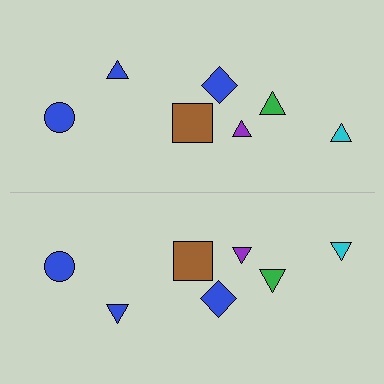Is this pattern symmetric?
Yes, this pattern has bilateral (reflection) symmetry.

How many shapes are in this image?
There are 14 shapes in this image.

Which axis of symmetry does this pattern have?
The pattern has a horizontal axis of symmetry running through the center of the image.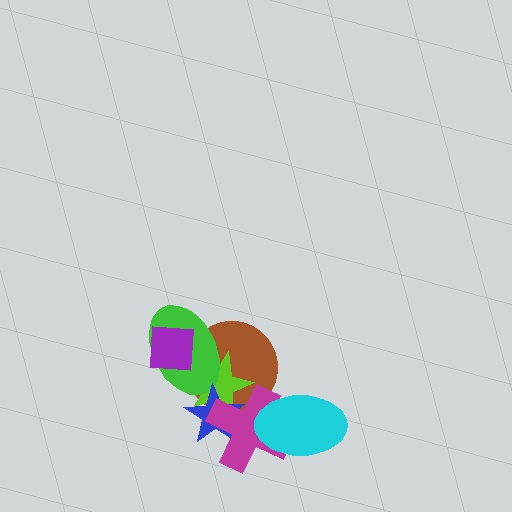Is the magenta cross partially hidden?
Yes, it is partially covered by another shape.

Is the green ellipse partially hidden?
Yes, it is partially covered by another shape.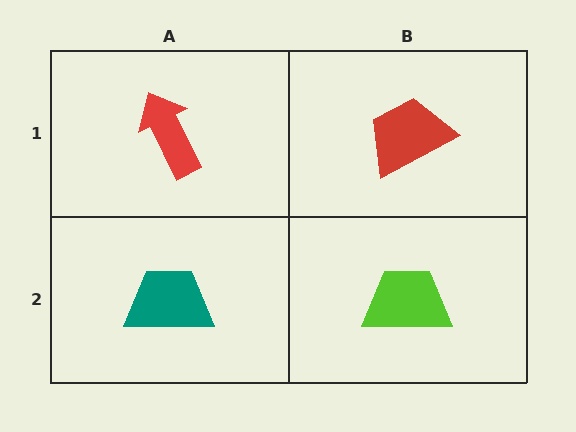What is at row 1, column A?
A red arrow.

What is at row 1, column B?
A red trapezoid.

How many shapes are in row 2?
2 shapes.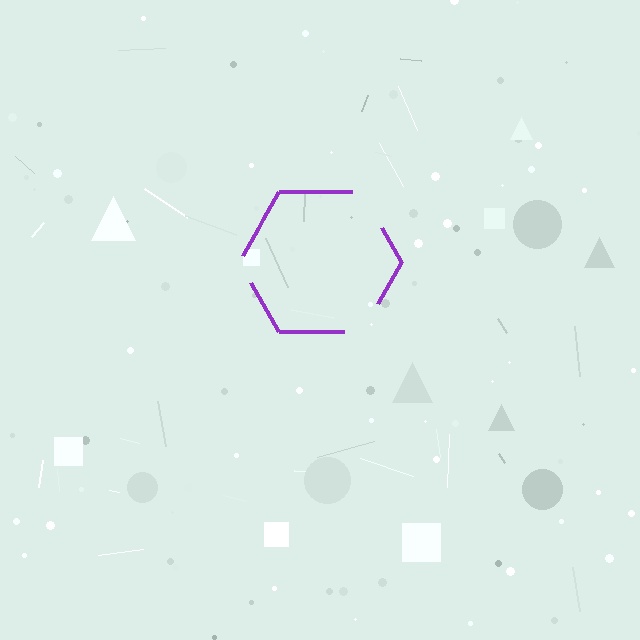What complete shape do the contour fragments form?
The contour fragments form a hexagon.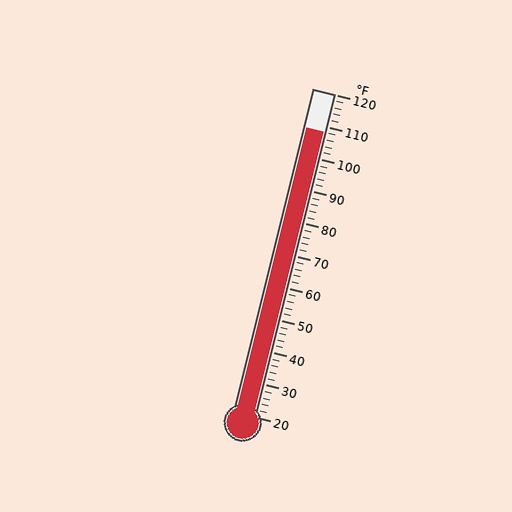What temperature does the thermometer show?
The thermometer shows approximately 108°F.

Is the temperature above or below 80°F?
The temperature is above 80°F.